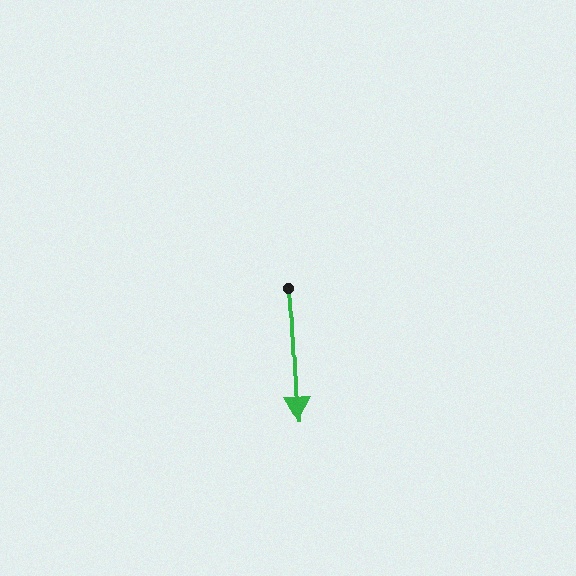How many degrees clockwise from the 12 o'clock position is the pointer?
Approximately 178 degrees.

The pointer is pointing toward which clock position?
Roughly 6 o'clock.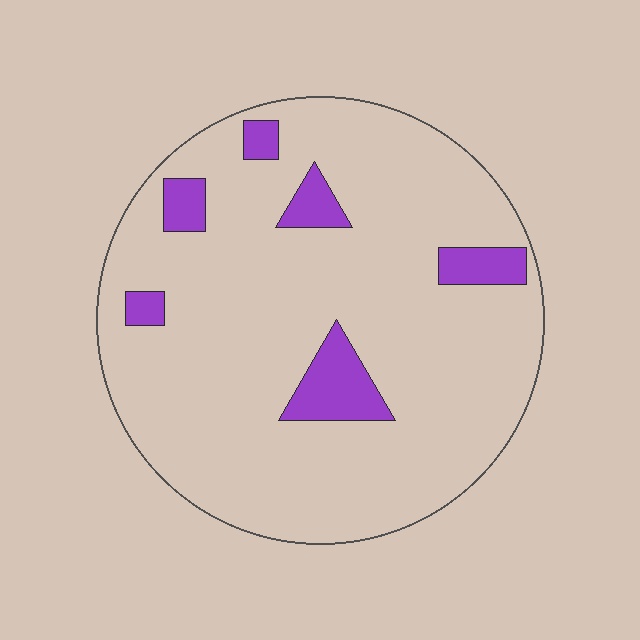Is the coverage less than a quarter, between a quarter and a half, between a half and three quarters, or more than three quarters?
Less than a quarter.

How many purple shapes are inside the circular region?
6.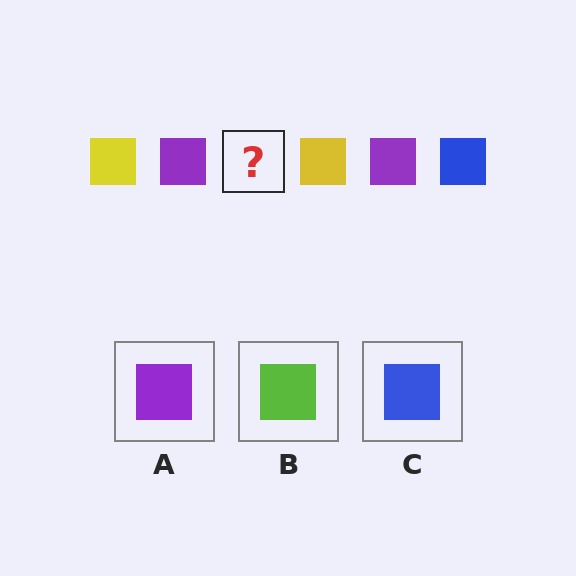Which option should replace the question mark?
Option C.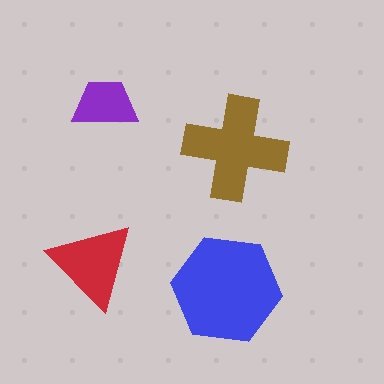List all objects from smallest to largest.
The purple trapezoid, the red triangle, the brown cross, the blue hexagon.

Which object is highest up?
The purple trapezoid is topmost.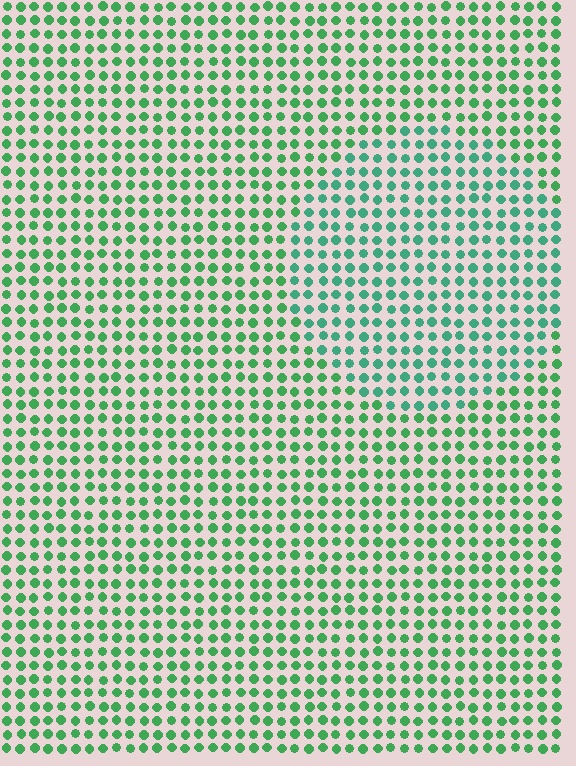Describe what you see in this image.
The image is filled with small green elements in a uniform arrangement. A circle-shaped region is visible where the elements are tinted to a slightly different hue, forming a subtle color boundary.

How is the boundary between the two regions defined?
The boundary is defined purely by a slight shift in hue (about 25 degrees). Spacing, size, and orientation are identical on both sides.